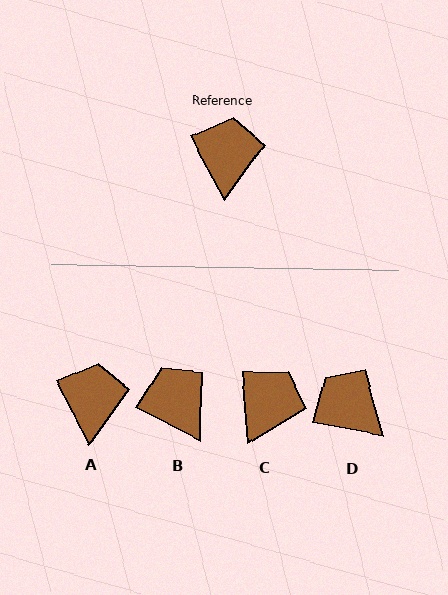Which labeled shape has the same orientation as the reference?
A.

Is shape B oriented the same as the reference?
No, it is off by about 34 degrees.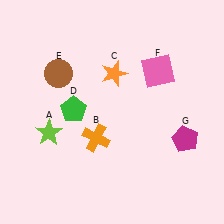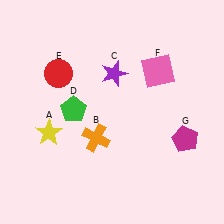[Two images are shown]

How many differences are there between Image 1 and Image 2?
There are 3 differences between the two images.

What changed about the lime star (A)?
In Image 1, A is lime. In Image 2, it changed to yellow.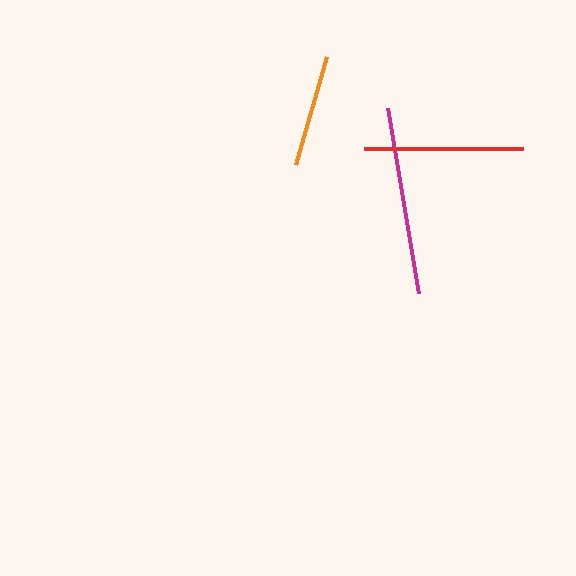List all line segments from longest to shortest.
From longest to shortest: magenta, red, orange.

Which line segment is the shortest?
The orange line is the shortest at approximately 113 pixels.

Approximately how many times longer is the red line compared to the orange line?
The red line is approximately 1.4 times the length of the orange line.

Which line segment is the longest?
The magenta line is the longest at approximately 188 pixels.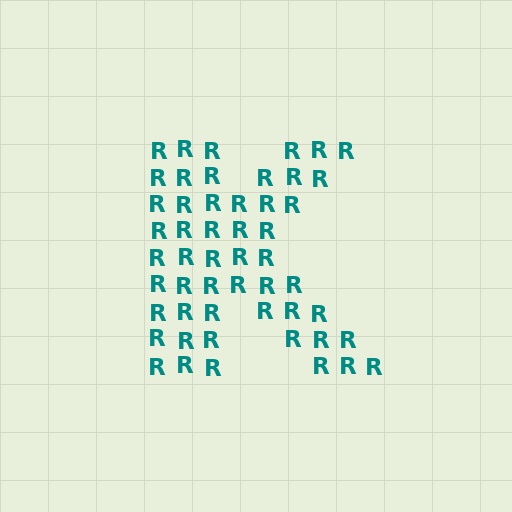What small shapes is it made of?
It is made of small letter R's.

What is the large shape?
The large shape is the letter K.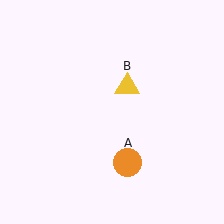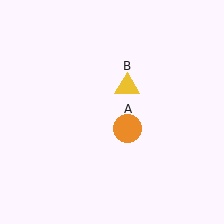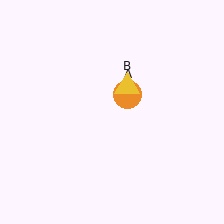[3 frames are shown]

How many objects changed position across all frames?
1 object changed position: orange circle (object A).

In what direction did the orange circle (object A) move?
The orange circle (object A) moved up.